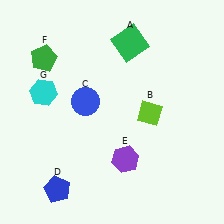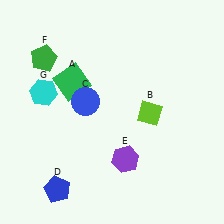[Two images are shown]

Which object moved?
The green square (A) moved left.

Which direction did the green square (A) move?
The green square (A) moved left.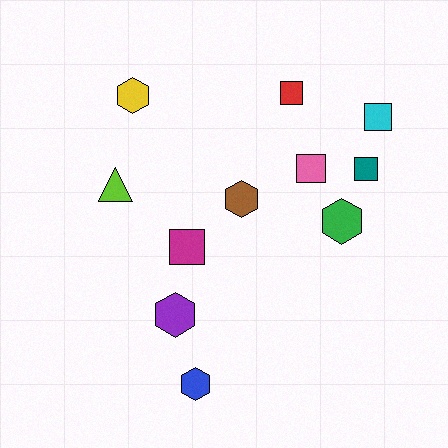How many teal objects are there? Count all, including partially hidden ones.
There is 1 teal object.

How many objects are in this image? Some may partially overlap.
There are 11 objects.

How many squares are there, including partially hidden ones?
There are 5 squares.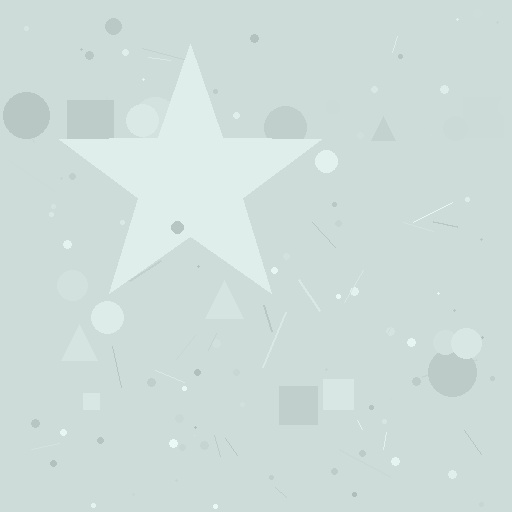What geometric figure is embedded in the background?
A star is embedded in the background.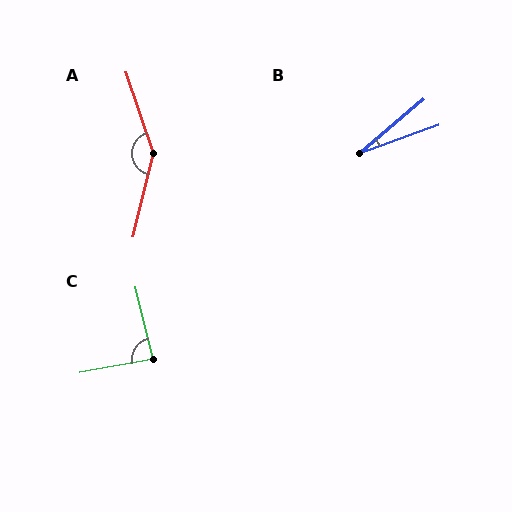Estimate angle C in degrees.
Approximately 87 degrees.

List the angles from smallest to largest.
B (21°), C (87°), A (148°).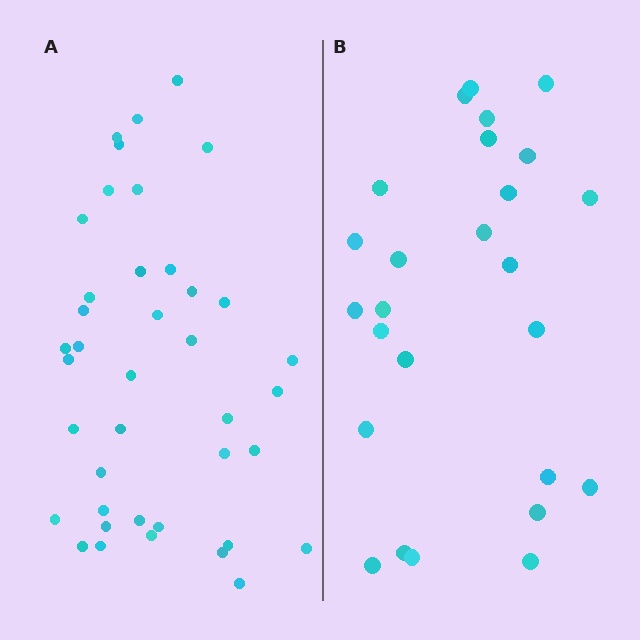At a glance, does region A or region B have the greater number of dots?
Region A (the left region) has more dots.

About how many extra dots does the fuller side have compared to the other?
Region A has approximately 15 more dots than region B.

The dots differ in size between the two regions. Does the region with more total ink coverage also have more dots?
No. Region B has more total ink coverage because its dots are larger, but region A actually contains more individual dots. Total area can be misleading — the number of items is what matters here.